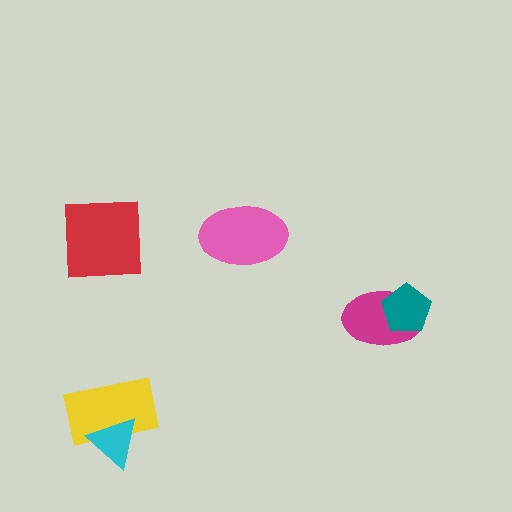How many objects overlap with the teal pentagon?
1 object overlaps with the teal pentagon.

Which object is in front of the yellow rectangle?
The cyan triangle is in front of the yellow rectangle.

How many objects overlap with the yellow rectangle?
1 object overlaps with the yellow rectangle.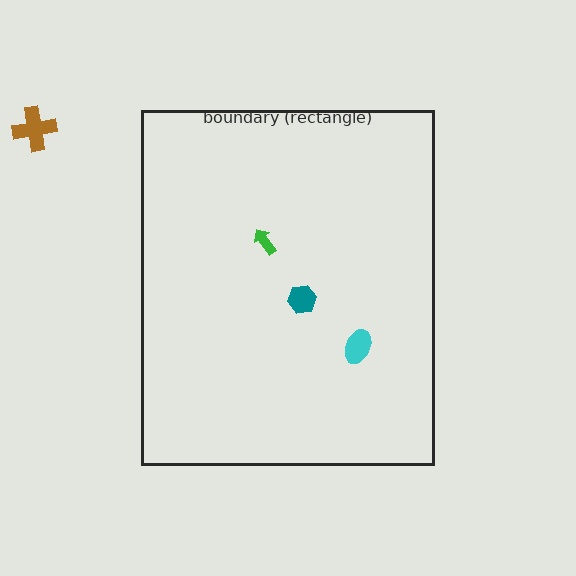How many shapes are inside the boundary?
3 inside, 1 outside.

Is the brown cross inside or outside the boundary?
Outside.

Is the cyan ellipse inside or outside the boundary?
Inside.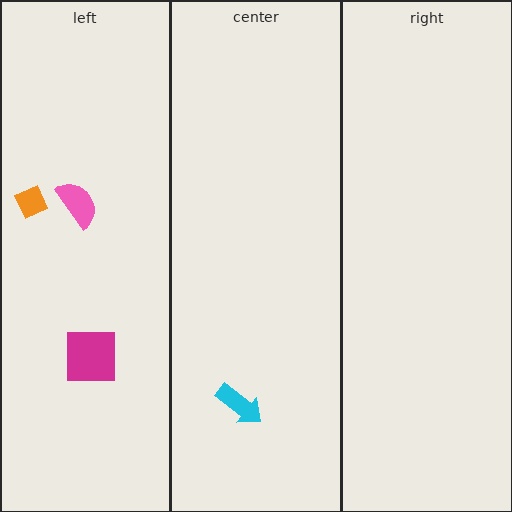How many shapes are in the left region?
3.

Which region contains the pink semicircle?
The left region.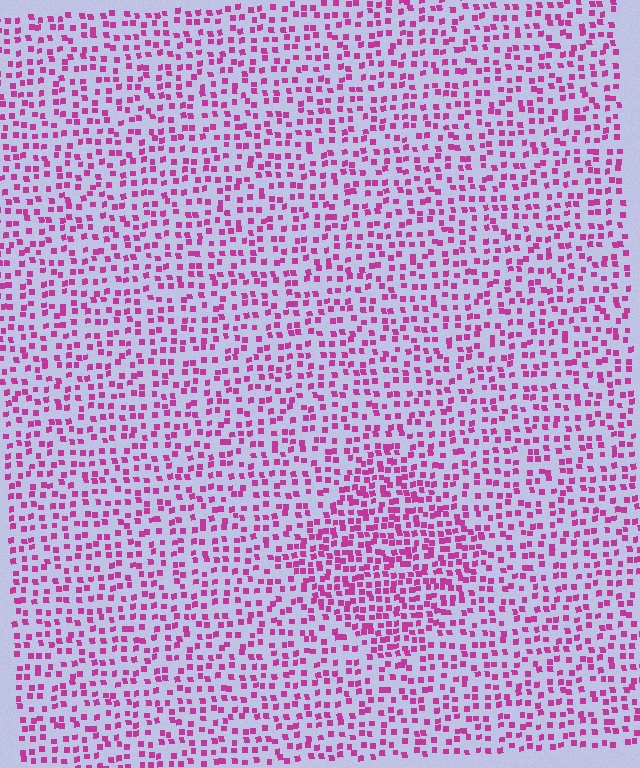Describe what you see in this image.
The image contains small magenta elements arranged at two different densities. A diamond-shaped region is visible where the elements are more densely packed than the surrounding area.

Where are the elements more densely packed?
The elements are more densely packed inside the diamond boundary.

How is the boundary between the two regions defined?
The boundary is defined by a change in element density (approximately 1.7x ratio). All elements are the same color, size, and shape.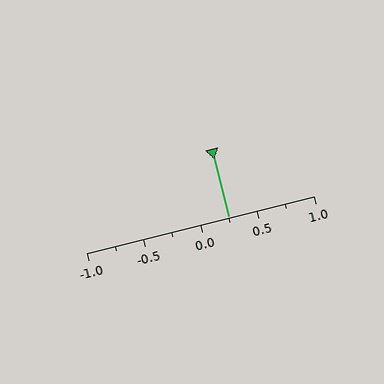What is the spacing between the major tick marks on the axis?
The major ticks are spaced 0.5 apart.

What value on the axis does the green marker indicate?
The marker indicates approximately 0.25.